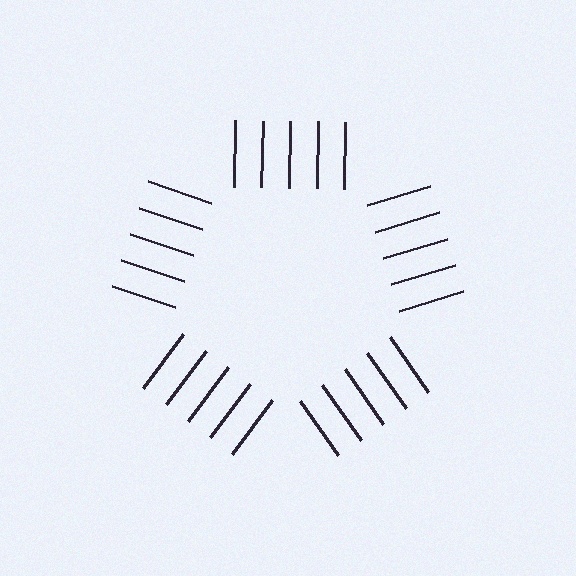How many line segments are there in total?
25 — 5 along each of the 5 edges.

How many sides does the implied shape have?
5 sides — the line-ends trace a pentagon.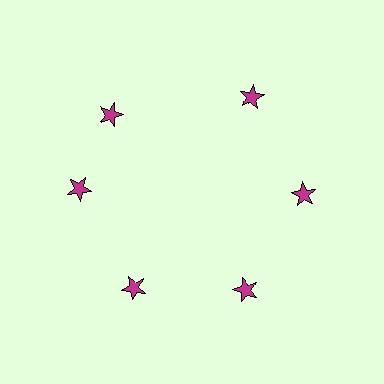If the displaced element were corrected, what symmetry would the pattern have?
It would have 6-fold rotational symmetry — the pattern would map onto itself every 60 degrees.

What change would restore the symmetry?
The symmetry would be restored by rotating it back into even spacing with its neighbors so that all 6 stars sit at equal angles and equal distance from the center.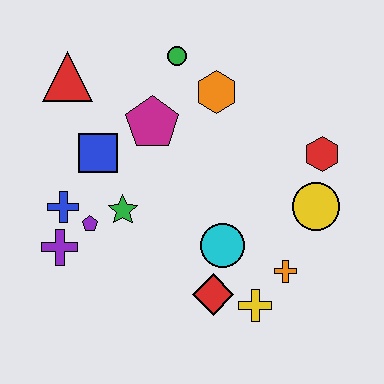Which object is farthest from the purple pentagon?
The red hexagon is farthest from the purple pentagon.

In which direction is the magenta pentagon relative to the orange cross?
The magenta pentagon is above the orange cross.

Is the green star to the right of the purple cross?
Yes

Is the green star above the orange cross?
Yes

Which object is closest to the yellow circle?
The red hexagon is closest to the yellow circle.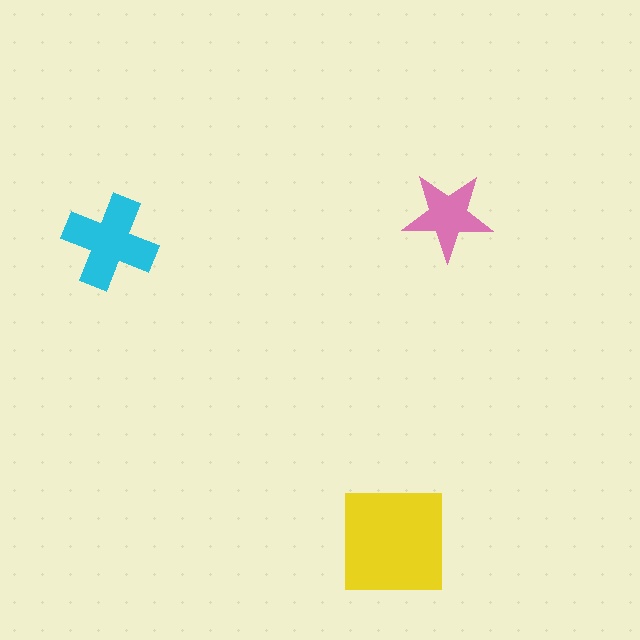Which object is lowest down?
The yellow square is bottommost.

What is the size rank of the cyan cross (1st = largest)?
2nd.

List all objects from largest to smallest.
The yellow square, the cyan cross, the pink star.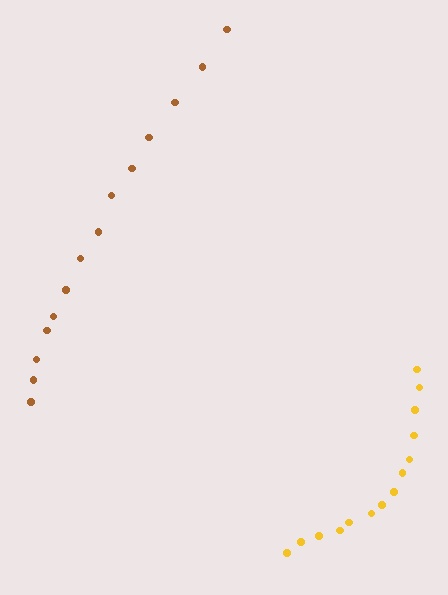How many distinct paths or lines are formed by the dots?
There are 2 distinct paths.